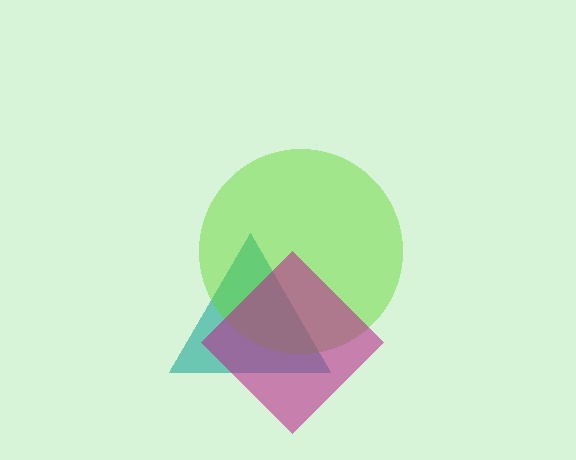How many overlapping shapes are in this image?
There are 3 overlapping shapes in the image.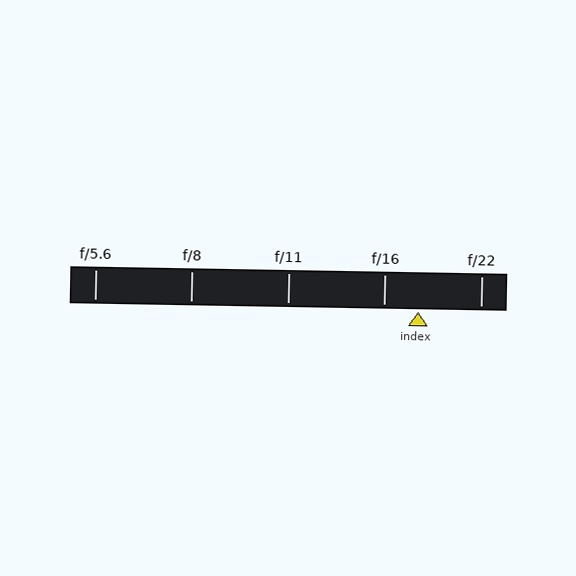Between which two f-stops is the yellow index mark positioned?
The index mark is between f/16 and f/22.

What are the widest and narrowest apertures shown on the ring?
The widest aperture shown is f/5.6 and the narrowest is f/22.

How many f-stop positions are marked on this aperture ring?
There are 5 f-stop positions marked.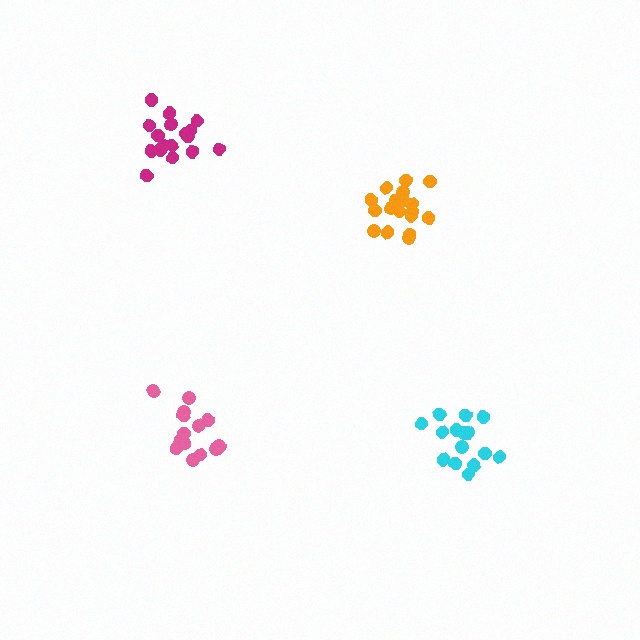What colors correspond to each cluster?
The clusters are colored: magenta, cyan, orange, pink.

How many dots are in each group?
Group 1: 17 dots, Group 2: 16 dots, Group 3: 18 dots, Group 4: 16 dots (67 total).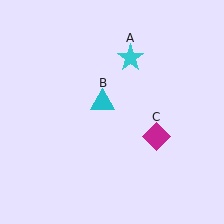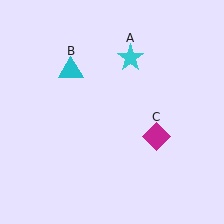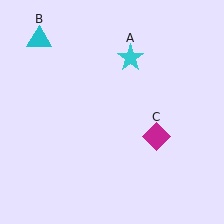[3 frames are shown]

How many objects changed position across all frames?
1 object changed position: cyan triangle (object B).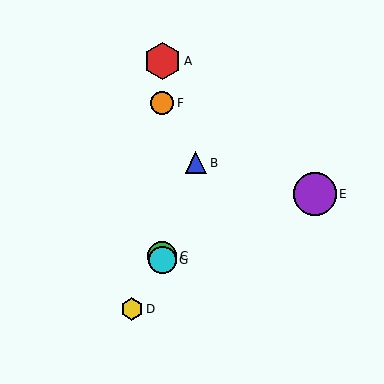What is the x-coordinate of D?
Object D is at x≈132.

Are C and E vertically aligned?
No, C is at x≈162 and E is at x≈315.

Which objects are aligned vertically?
Objects A, C, F, G are aligned vertically.